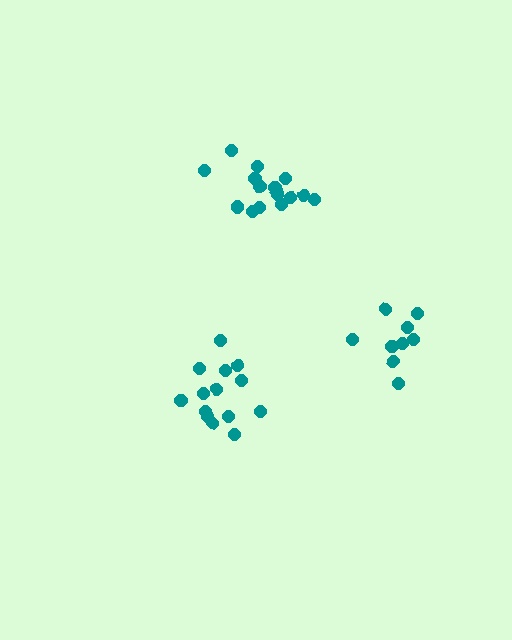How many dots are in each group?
Group 1: 14 dots, Group 2: 16 dots, Group 3: 10 dots (40 total).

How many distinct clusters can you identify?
There are 3 distinct clusters.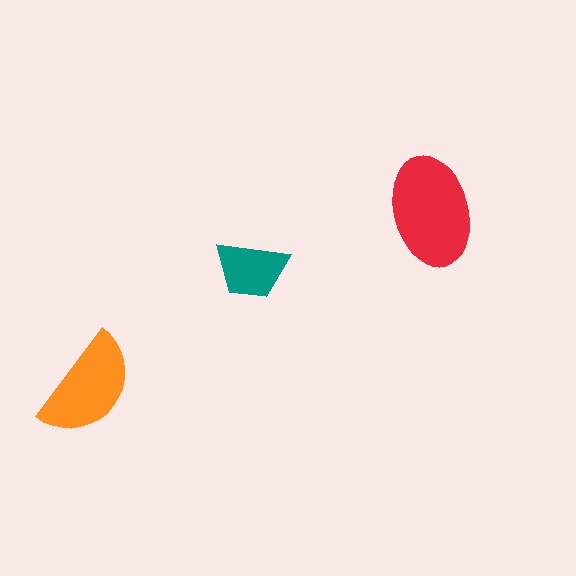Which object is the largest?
The red ellipse.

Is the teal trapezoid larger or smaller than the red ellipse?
Smaller.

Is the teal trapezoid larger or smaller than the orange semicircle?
Smaller.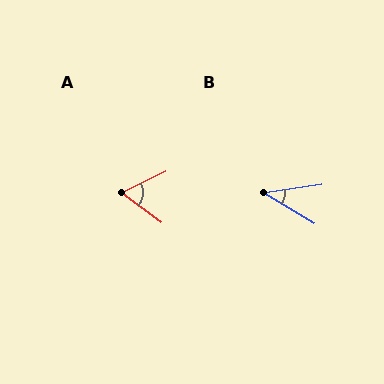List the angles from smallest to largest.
B (40°), A (63°).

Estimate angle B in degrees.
Approximately 40 degrees.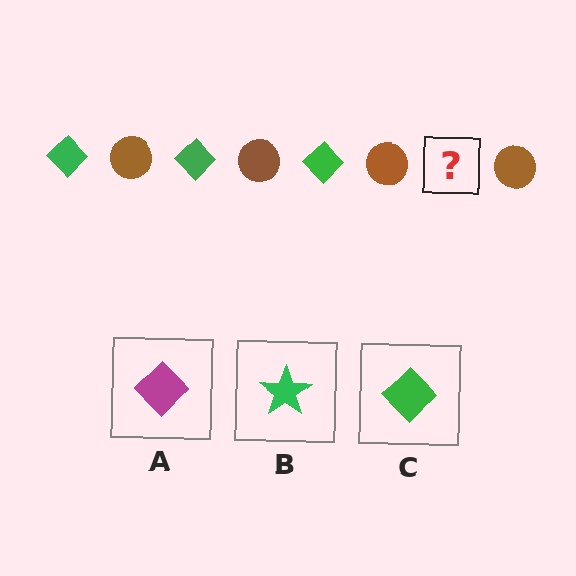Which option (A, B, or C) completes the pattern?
C.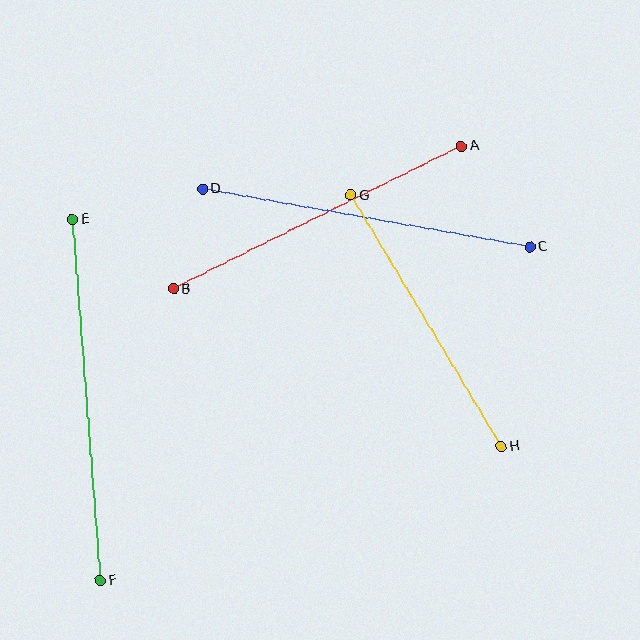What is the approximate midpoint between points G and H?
The midpoint is at approximately (426, 321) pixels.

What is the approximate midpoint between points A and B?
The midpoint is at approximately (317, 218) pixels.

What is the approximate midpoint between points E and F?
The midpoint is at approximately (86, 400) pixels.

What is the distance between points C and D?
The distance is approximately 332 pixels.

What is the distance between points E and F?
The distance is approximately 362 pixels.